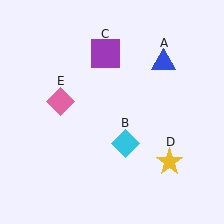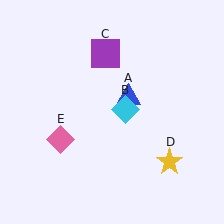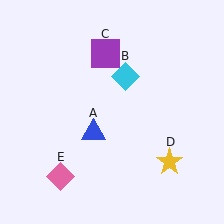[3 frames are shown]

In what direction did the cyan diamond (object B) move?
The cyan diamond (object B) moved up.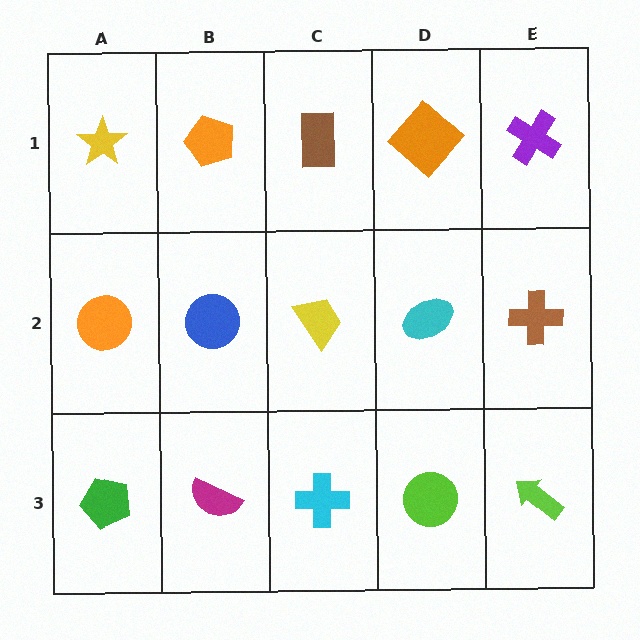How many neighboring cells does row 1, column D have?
3.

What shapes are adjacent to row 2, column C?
A brown rectangle (row 1, column C), a cyan cross (row 3, column C), a blue circle (row 2, column B), a cyan ellipse (row 2, column D).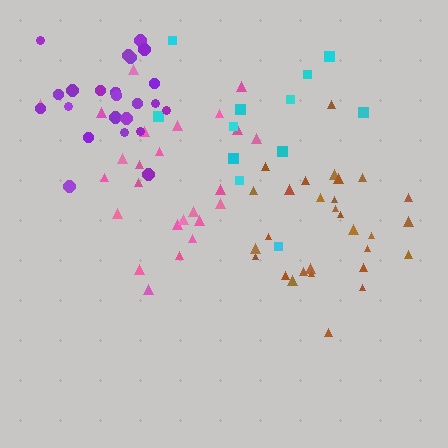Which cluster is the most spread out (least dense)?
Cyan.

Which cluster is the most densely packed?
Purple.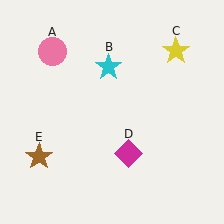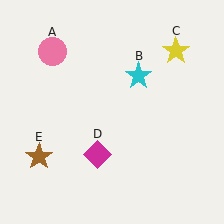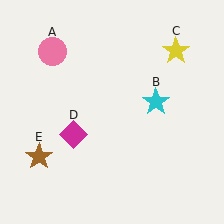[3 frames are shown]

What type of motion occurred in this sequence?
The cyan star (object B), magenta diamond (object D) rotated clockwise around the center of the scene.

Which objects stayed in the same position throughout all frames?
Pink circle (object A) and yellow star (object C) and brown star (object E) remained stationary.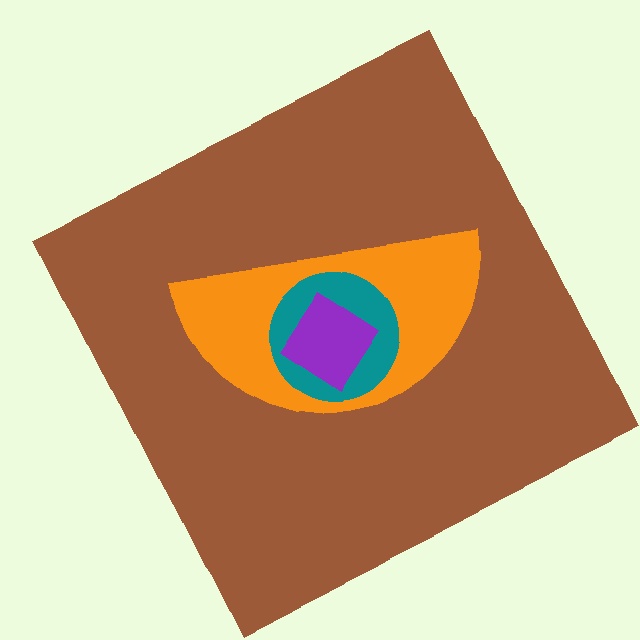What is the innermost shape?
The purple diamond.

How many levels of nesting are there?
4.